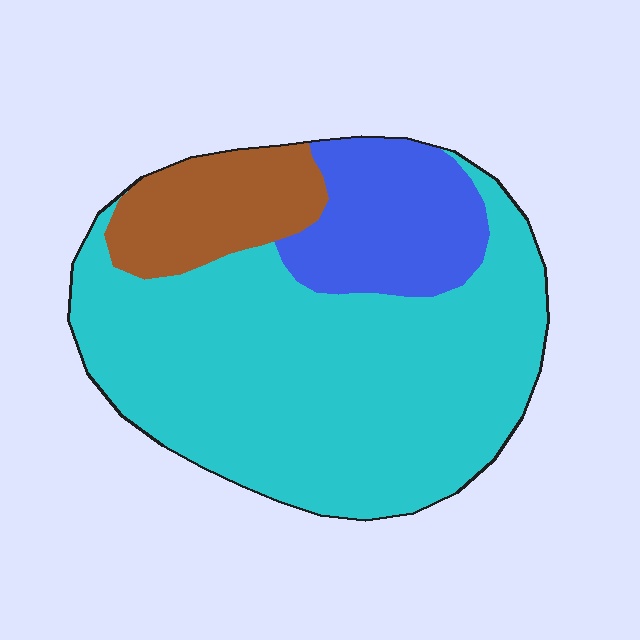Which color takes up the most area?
Cyan, at roughly 70%.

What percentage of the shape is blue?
Blue covers about 20% of the shape.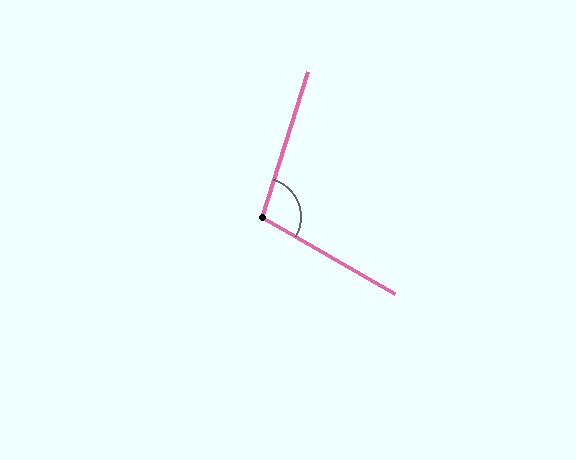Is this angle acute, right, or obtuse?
It is obtuse.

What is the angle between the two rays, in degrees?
Approximately 102 degrees.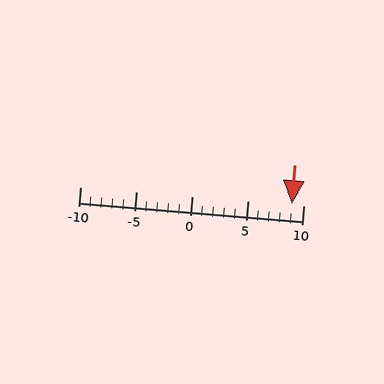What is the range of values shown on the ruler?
The ruler shows values from -10 to 10.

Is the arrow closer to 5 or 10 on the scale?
The arrow is closer to 10.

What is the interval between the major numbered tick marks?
The major tick marks are spaced 5 units apart.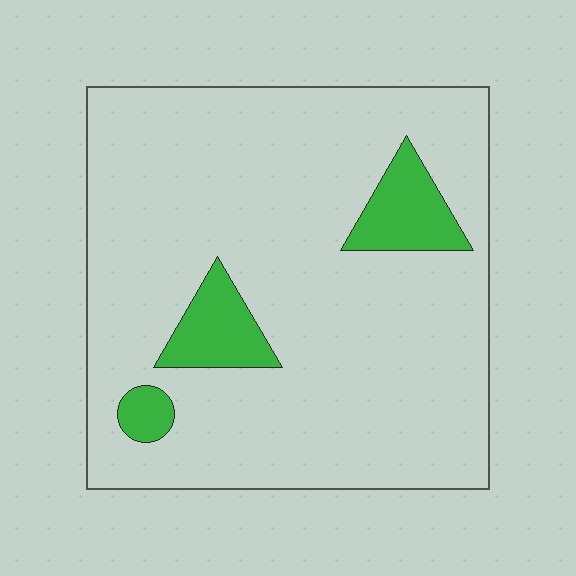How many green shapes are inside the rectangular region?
3.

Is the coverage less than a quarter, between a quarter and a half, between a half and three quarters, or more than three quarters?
Less than a quarter.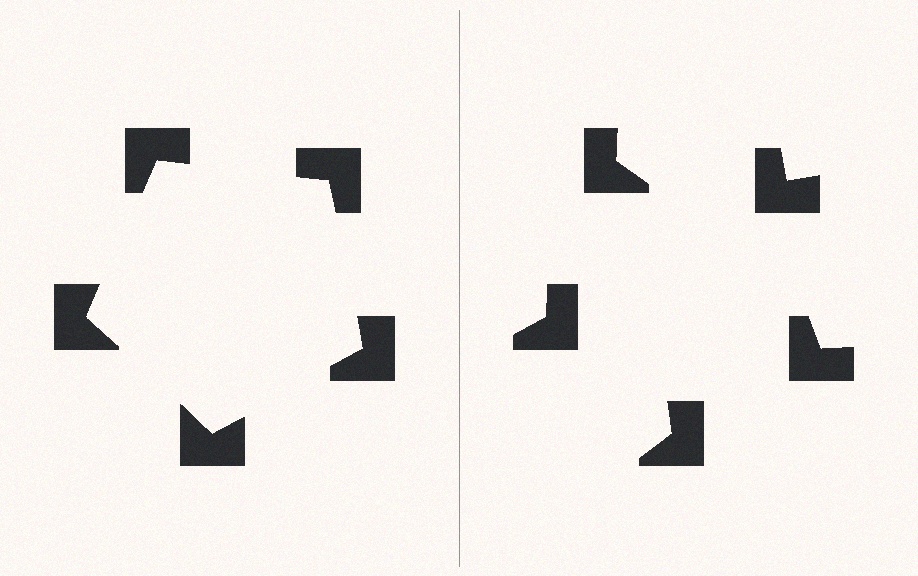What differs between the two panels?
The notched squares are positioned identically on both sides; only the wedge orientations differ. On the left they align to a pentagon; on the right they are misaligned.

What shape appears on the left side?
An illusory pentagon.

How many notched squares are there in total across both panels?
10 — 5 on each side.